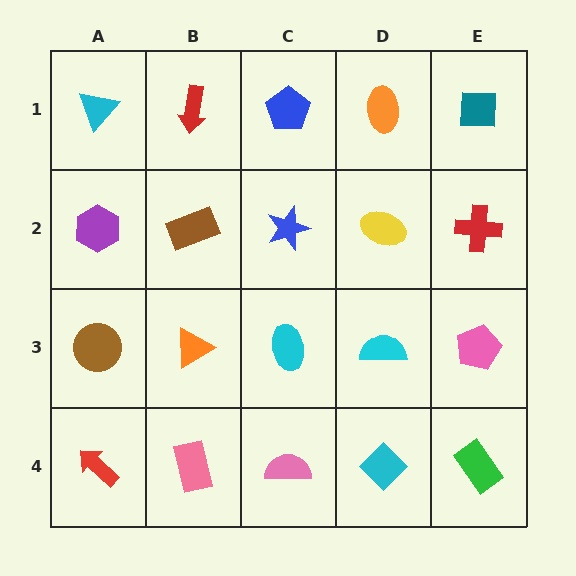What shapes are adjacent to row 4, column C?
A cyan ellipse (row 3, column C), a pink rectangle (row 4, column B), a cyan diamond (row 4, column D).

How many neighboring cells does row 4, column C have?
3.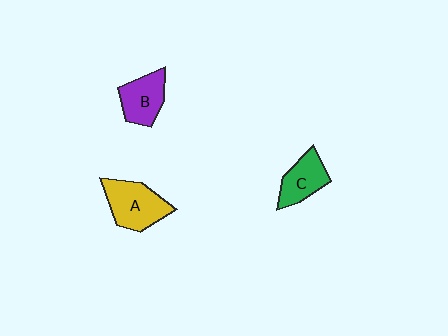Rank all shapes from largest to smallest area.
From largest to smallest: A (yellow), B (purple), C (green).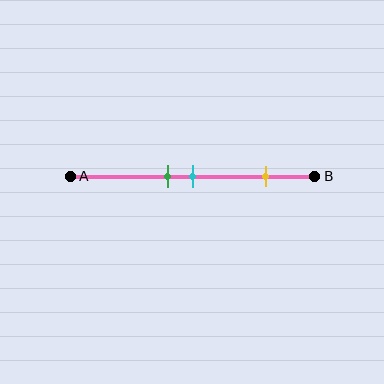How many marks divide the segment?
There are 3 marks dividing the segment.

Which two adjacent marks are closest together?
The green and cyan marks are the closest adjacent pair.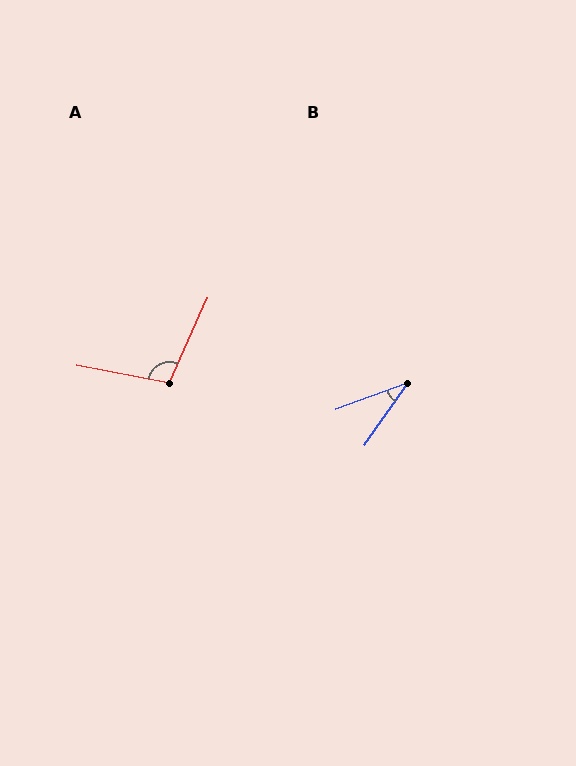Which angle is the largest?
A, at approximately 103 degrees.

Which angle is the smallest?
B, at approximately 35 degrees.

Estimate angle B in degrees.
Approximately 35 degrees.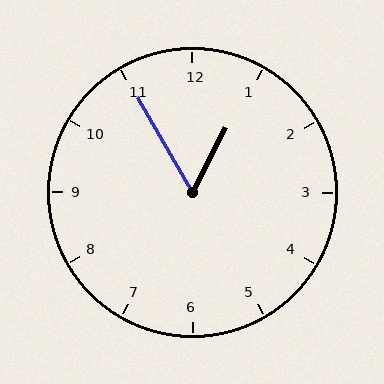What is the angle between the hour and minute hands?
Approximately 58 degrees.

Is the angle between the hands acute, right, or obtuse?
It is acute.